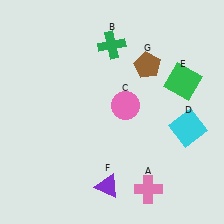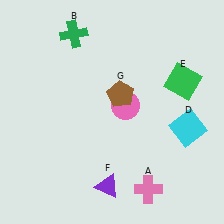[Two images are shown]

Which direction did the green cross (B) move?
The green cross (B) moved left.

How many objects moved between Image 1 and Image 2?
2 objects moved between the two images.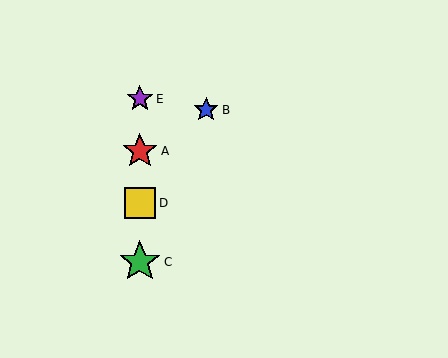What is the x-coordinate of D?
Object D is at x≈140.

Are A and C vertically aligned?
Yes, both are at x≈140.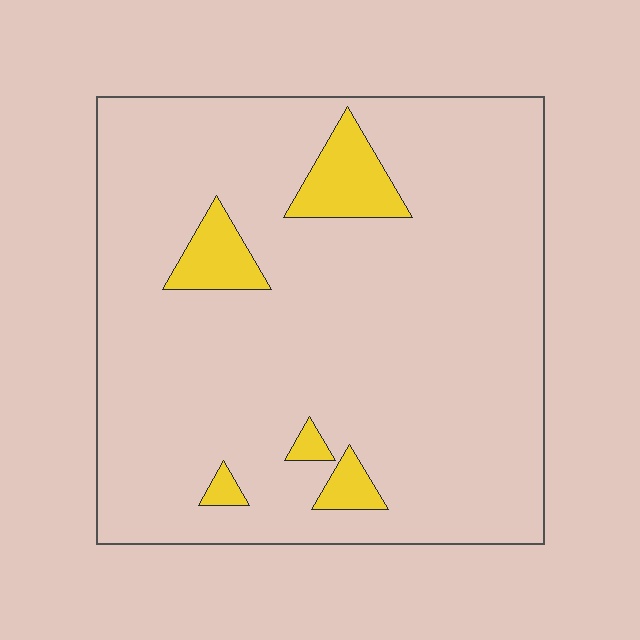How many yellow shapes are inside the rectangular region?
5.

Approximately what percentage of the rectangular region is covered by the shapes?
Approximately 10%.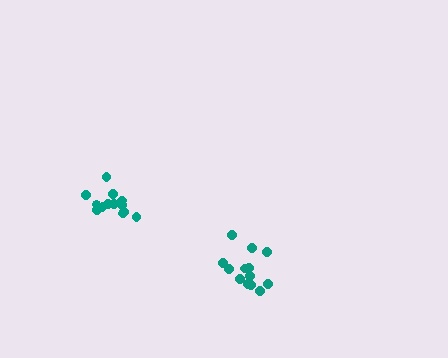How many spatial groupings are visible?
There are 2 spatial groupings.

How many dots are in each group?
Group 1: 13 dots, Group 2: 13 dots (26 total).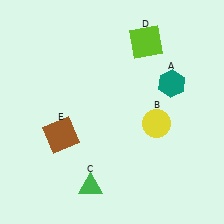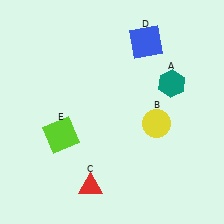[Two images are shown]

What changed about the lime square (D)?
In Image 1, D is lime. In Image 2, it changed to blue.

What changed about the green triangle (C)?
In Image 1, C is green. In Image 2, it changed to red.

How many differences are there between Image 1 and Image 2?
There are 3 differences between the two images.